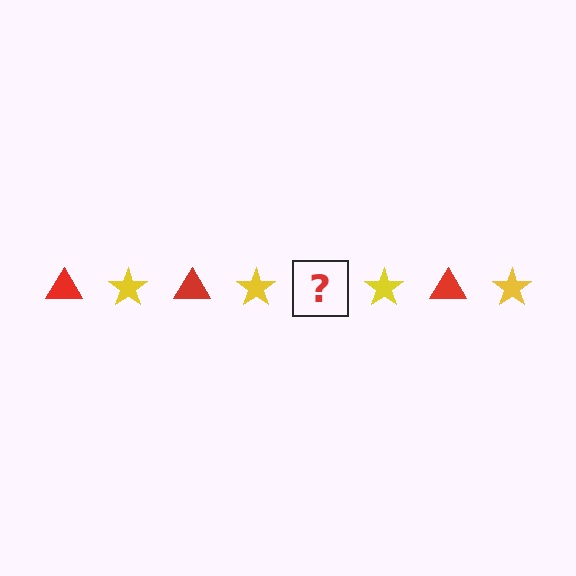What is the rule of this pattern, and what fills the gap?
The rule is that the pattern alternates between red triangle and yellow star. The gap should be filled with a red triangle.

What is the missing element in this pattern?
The missing element is a red triangle.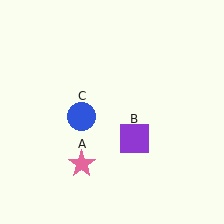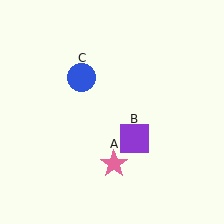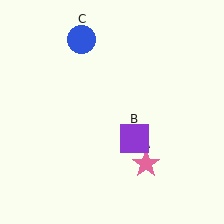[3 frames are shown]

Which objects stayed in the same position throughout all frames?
Purple square (object B) remained stationary.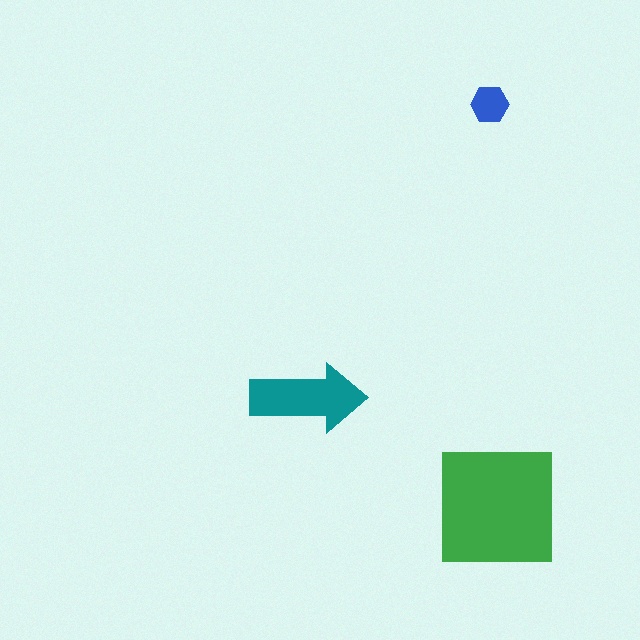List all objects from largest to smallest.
The green square, the teal arrow, the blue hexagon.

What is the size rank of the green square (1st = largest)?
1st.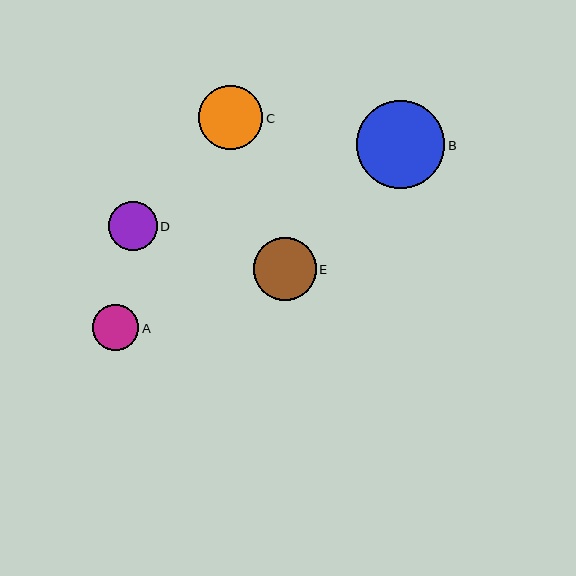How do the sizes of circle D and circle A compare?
Circle D and circle A are approximately the same size.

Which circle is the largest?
Circle B is the largest with a size of approximately 88 pixels.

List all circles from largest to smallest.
From largest to smallest: B, C, E, D, A.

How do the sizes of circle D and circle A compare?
Circle D and circle A are approximately the same size.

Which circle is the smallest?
Circle A is the smallest with a size of approximately 46 pixels.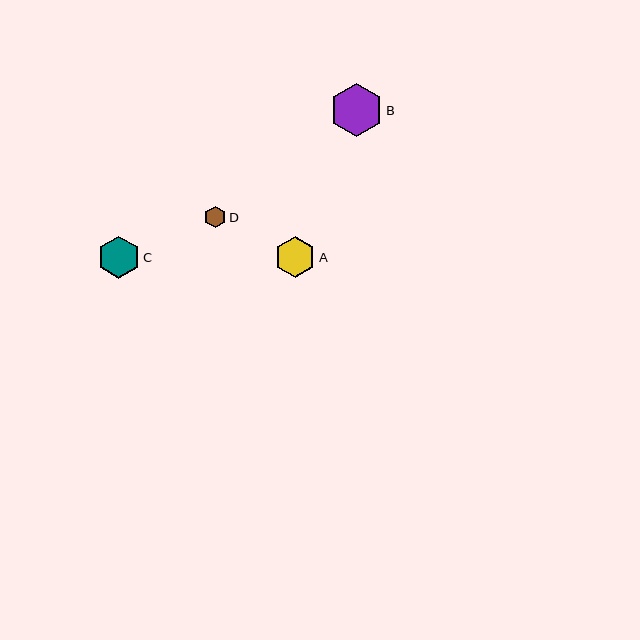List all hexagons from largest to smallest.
From largest to smallest: B, C, A, D.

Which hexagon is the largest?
Hexagon B is the largest with a size of approximately 53 pixels.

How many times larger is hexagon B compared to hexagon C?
Hexagon B is approximately 1.3 times the size of hexagon C.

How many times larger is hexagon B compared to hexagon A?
Hexagon B is approximately 1.3 times the size of hexagon A.